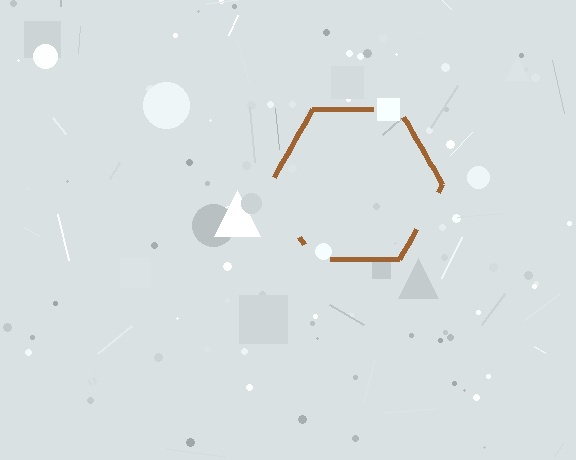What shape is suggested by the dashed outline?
The dashed outline suggests a hexagon.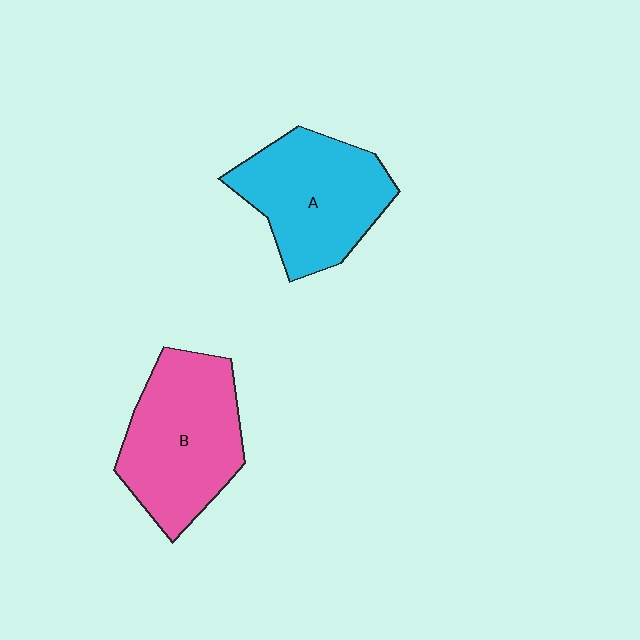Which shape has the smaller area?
Shape A (cyan).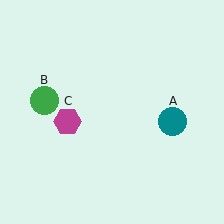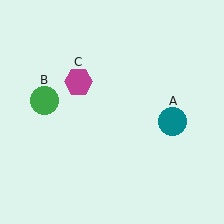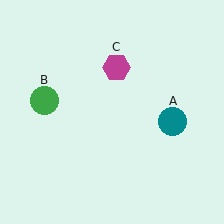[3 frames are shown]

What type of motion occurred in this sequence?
The magenta hexagon (object C) rotated clockwise around the center of the scene.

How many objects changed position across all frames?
1 object changed position: magenta hexagon (object C).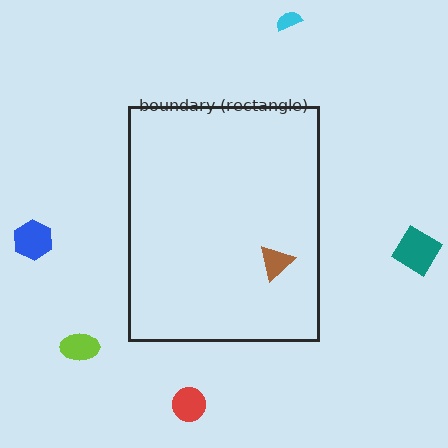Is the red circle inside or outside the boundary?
Outside.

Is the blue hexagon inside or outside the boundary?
Outside.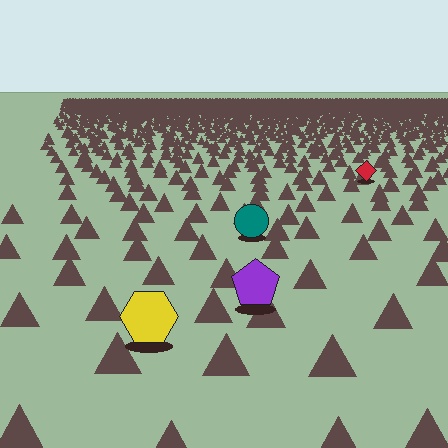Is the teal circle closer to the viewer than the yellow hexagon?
No. The yellow hexagon is closer — you can tell from the texture gradient: the ground texture is coarser near it.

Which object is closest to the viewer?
The yellow hexagon is closest. The texture marks near it are larger and more spread out.